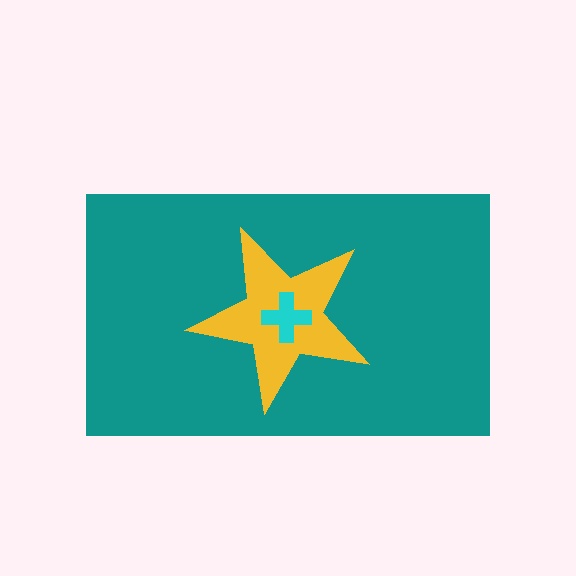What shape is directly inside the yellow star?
The cyan cross.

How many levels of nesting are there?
3.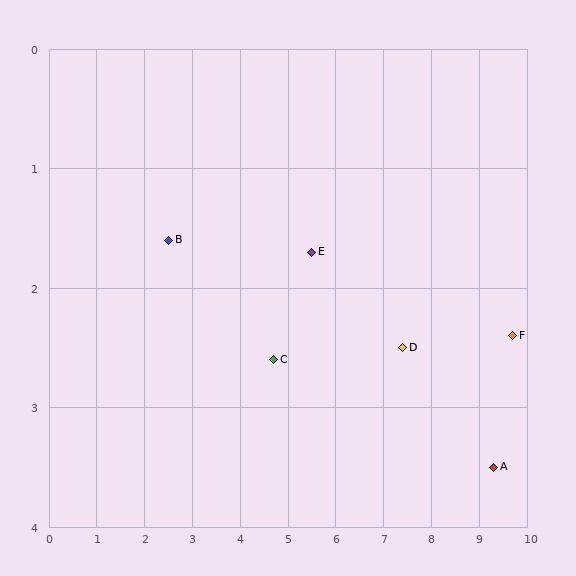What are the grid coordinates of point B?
Point B is at approximately (2.5, 1.6).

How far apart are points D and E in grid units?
Points D and E are about 2.1 grid units apart.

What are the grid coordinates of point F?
Point F is at approximately (9.7, 2.4).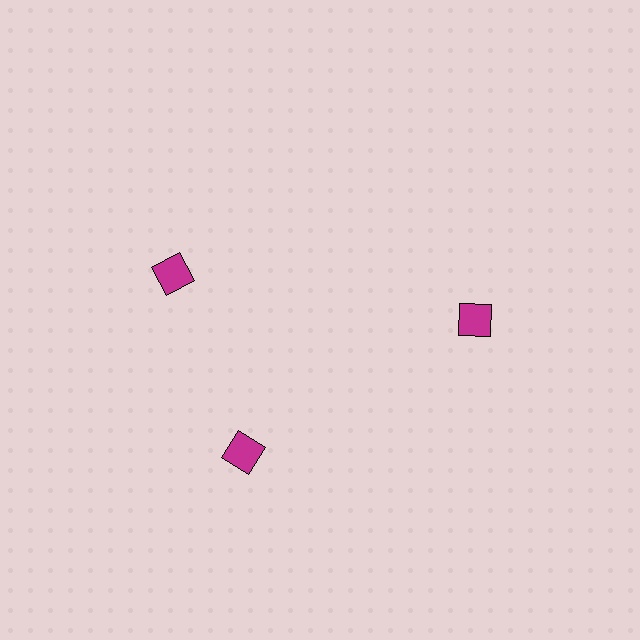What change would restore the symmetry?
The symmetry would be restored by rotating it back into even spacing with its neighbors so that all 3 diamonds sit at equal angles and equal distance from the center.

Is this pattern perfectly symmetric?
No. The 3 magenta diamonds are arranged in a ring, but one element near the 11 o'clock position is rotated out of alignment along the ring, breaking the 3-fold rotational symmetry.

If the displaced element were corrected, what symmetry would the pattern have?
It would have 3-fold rotational symmetry — the pattern would map onto itself every 120 degrees.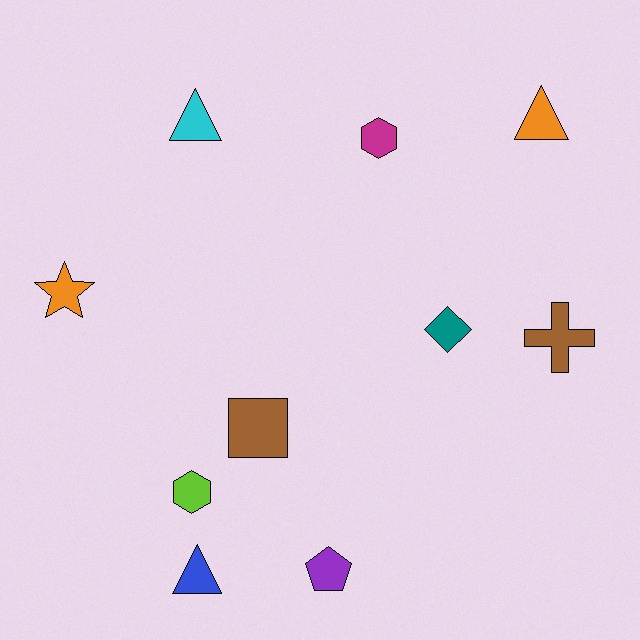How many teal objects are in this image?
There is 1 teal object.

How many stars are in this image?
There is 1 star.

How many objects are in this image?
There are 10 objects.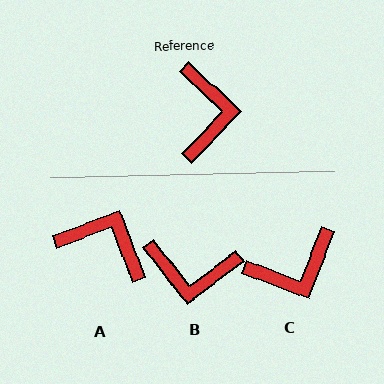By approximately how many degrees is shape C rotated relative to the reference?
Approximately 67 degrees clockwise.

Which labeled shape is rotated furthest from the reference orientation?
B, about 99 degrees away.